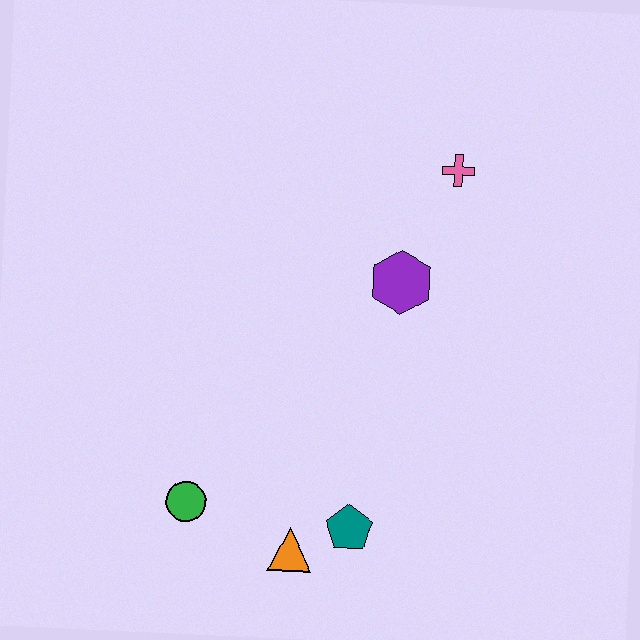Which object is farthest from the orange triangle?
The pink cross is farthest from the orange triangle.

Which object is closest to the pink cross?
The purple hexagon is closest to the pink cross.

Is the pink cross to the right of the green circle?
Yes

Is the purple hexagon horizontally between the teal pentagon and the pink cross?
Yes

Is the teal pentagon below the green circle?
Yes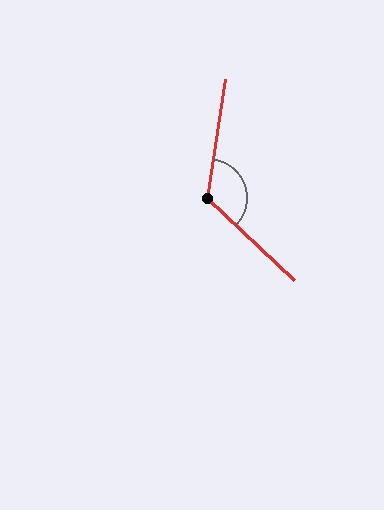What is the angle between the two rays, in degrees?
Approximately 125 degrees.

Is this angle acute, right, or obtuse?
It is obtuse.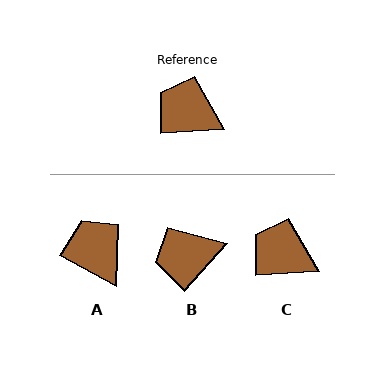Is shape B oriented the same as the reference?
No, it is off by about 45 degrees.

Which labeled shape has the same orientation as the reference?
C.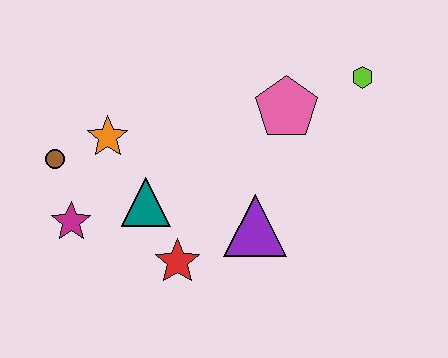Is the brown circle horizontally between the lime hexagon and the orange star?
No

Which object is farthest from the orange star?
The lime hexagon is farthest from the orange star.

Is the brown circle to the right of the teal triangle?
No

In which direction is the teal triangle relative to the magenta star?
The teal triangle is to the right of the magenta star.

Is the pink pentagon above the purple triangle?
Yes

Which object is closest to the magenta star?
The brown circle is closest to the magenta star.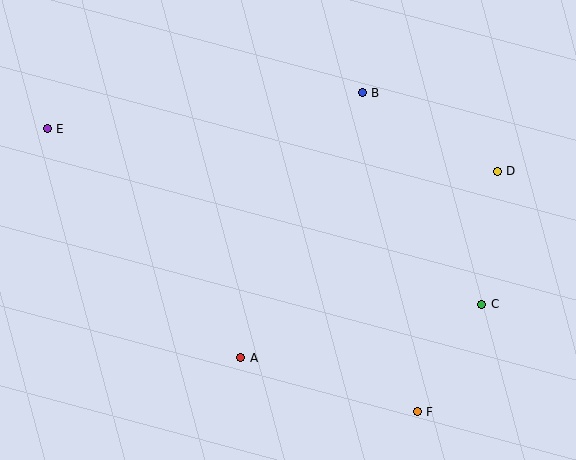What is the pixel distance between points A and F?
The distance between A and F is 184 pixels.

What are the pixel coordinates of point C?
Point C is at (482, 304).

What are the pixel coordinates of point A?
Point A is at (241, 358).